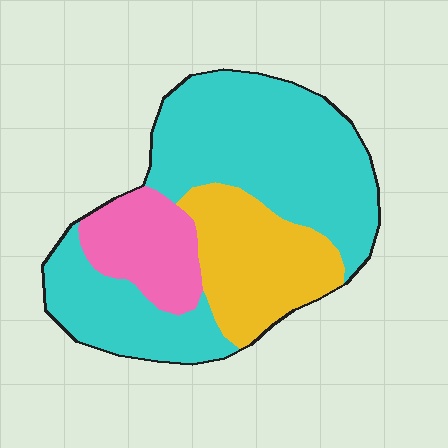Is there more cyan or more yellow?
Cyan.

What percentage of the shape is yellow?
Yellow covers around 25% of the shape.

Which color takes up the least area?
Pink, at roughly 15%.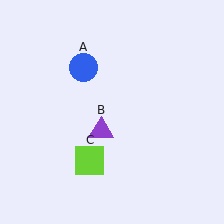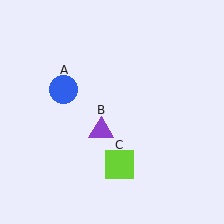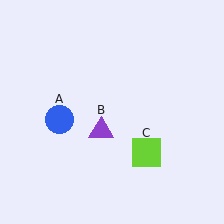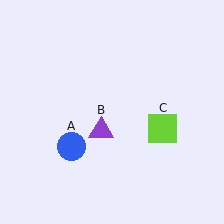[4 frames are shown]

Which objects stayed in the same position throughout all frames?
Purple triangle (object B) remained stationary.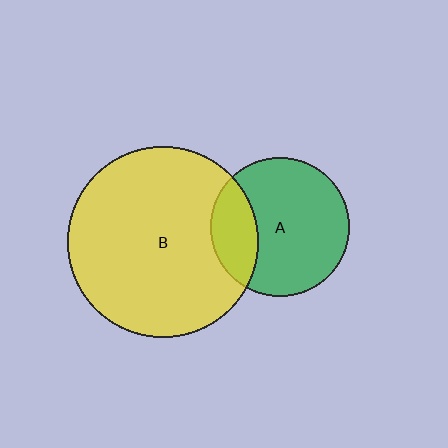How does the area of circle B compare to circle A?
Approximately 1.9 times.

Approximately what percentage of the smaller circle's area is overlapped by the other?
Approximately 25%.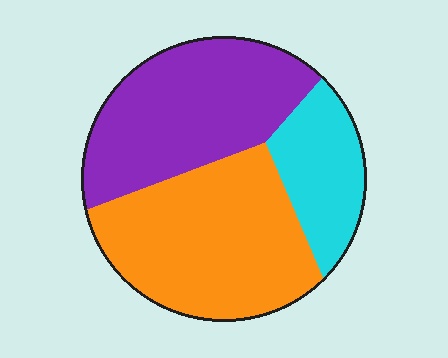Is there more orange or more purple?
Orange.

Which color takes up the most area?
Orange, at roughly 45%.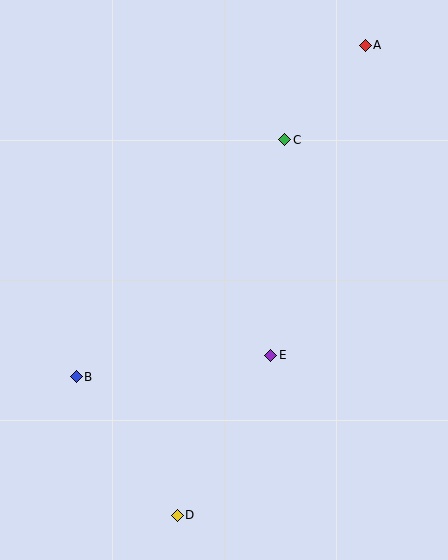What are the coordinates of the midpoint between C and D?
The midpoint between C and D is at (231, 327).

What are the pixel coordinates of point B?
Point B is at (76, 377).